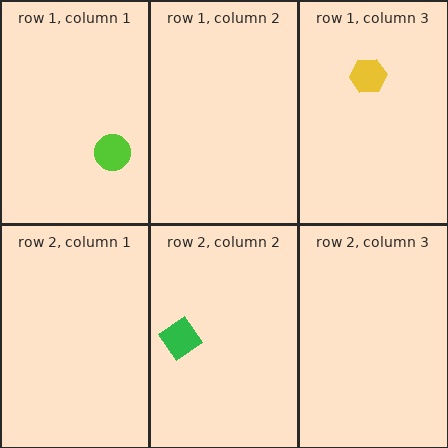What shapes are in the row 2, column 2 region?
The green diamond.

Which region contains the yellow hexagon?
The row 1, column 3 region.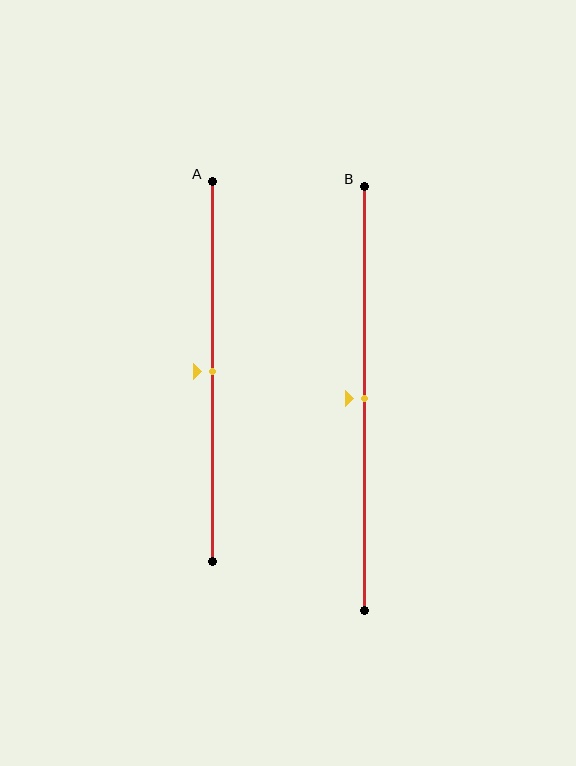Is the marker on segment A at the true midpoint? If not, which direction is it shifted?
Yes, the marker on segment A is at the true midpoint.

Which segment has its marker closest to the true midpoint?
Segment A has its marker closest to the true midpoint.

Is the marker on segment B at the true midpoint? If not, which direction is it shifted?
Yes, the marker on segment B is at the true midpoint.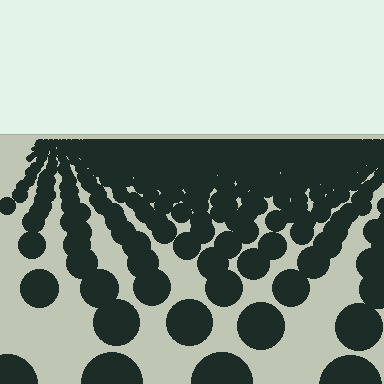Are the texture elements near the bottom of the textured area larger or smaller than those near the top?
Larger. Near the bottom, elements are closer to the viewer and appear at a bigger on-screen size.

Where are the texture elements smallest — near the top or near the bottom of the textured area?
Near the top.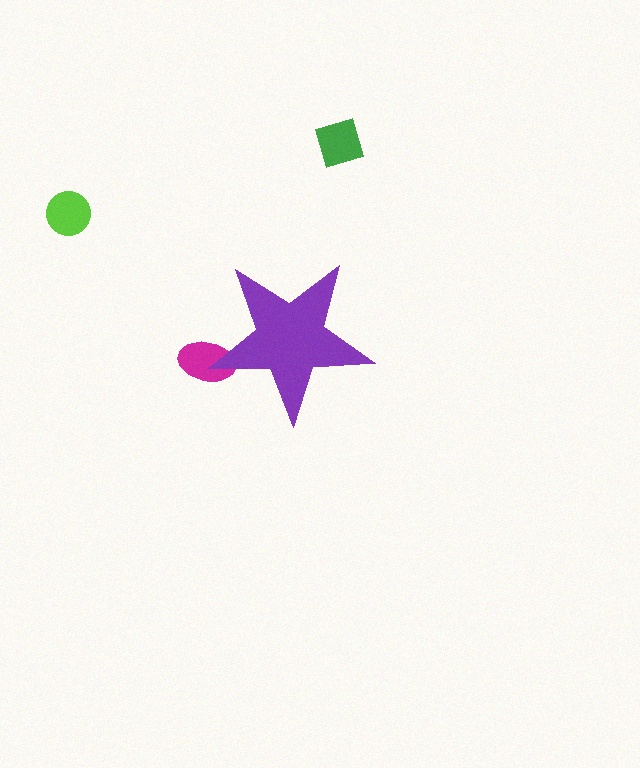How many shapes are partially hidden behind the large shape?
1 shape is partially hidden.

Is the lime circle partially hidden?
No, the lime circle is fully visible.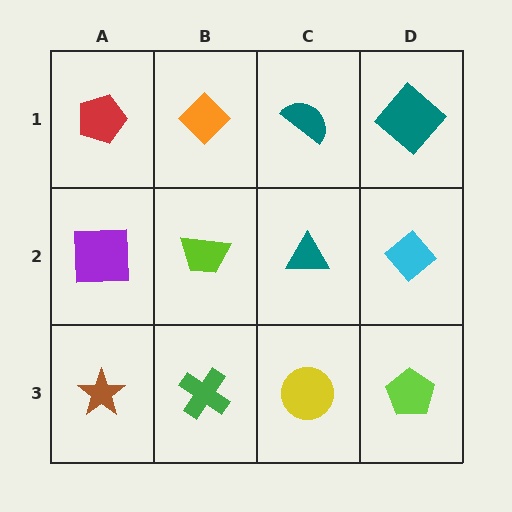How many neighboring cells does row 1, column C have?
3.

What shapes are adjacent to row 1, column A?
A purple square (row 2, column A), an orange diamond (row 1, column B).